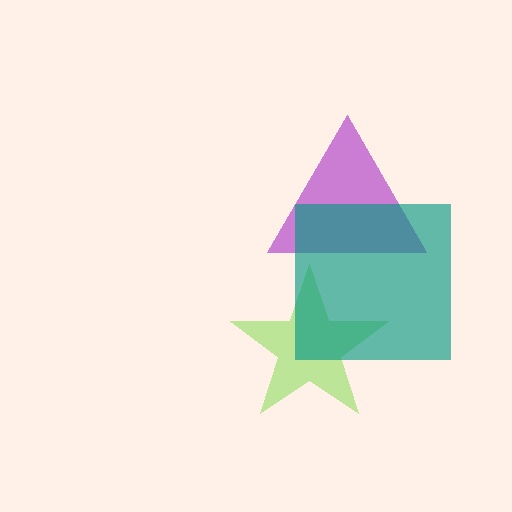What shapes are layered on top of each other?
The layered shapes are: a purple triangle, a lime star, a teal square.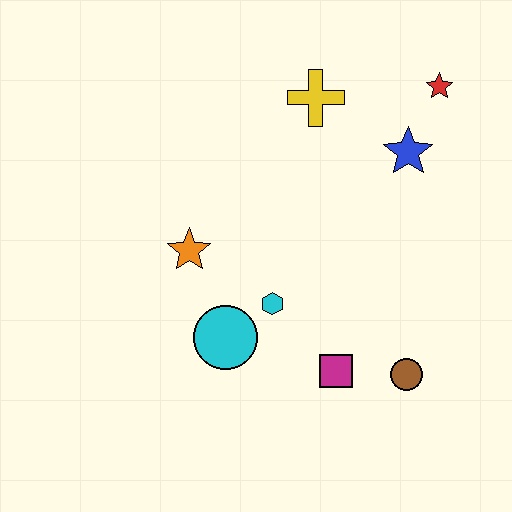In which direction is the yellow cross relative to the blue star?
The yellow cross is to the left of the blue star.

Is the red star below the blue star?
No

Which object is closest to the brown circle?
The magenta square is closest to the brown circle.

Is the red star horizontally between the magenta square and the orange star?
No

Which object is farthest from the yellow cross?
The brown circle is farthest from the yellow cross.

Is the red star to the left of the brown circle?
No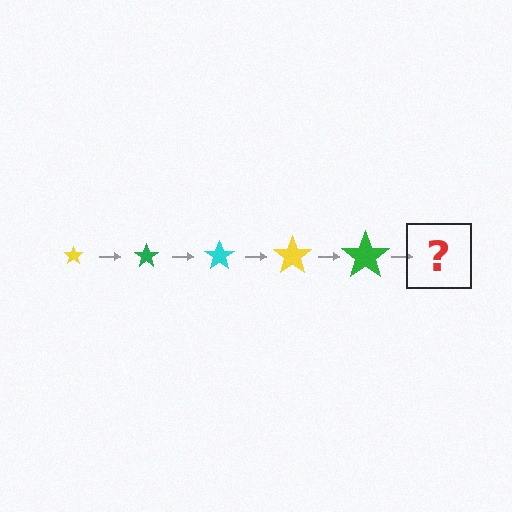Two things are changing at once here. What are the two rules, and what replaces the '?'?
The two rules are that the star grows larger each step and the color cycles through yellow, green, and cyan. The '?' should be a cyan star, larger than the previous one.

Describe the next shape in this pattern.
It should be a cyan star, larger than the previous one.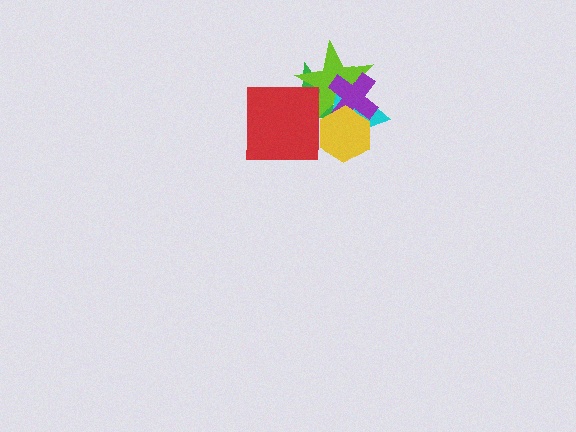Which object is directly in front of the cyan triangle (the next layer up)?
The purple cross is directly in front of the cyan triangle.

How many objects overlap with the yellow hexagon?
4 objects overlap with the yellow hexagon.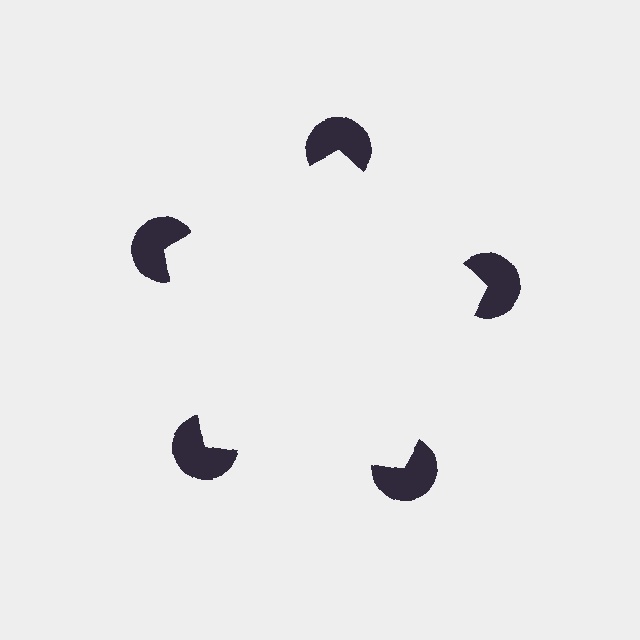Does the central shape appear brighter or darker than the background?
It typically appears slightly brighter than the background, even though no actual brightness change is drawn.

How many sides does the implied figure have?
5 sides.